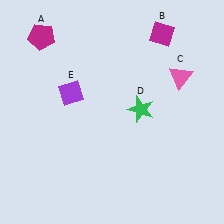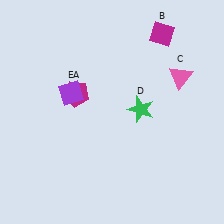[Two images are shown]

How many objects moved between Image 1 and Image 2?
1 object moved between the two images.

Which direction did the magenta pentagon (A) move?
The magenta pentagon (A) moved down.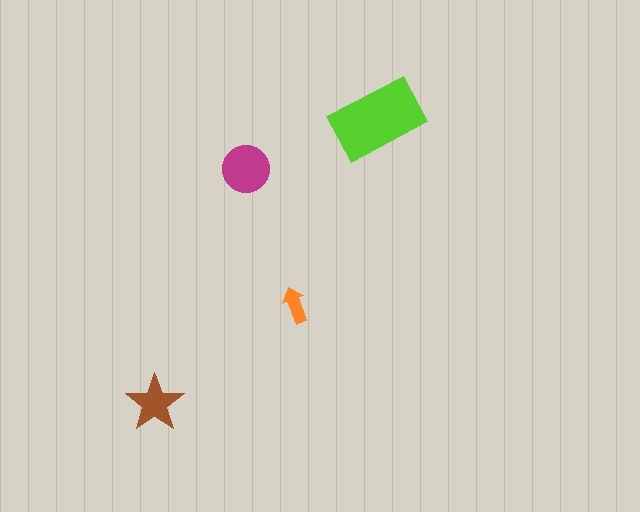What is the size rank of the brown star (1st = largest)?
3rd.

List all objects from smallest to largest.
The orange arrow, the brown star, the magenta circle, the lime rectangle.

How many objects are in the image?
There are 4 objects in the image.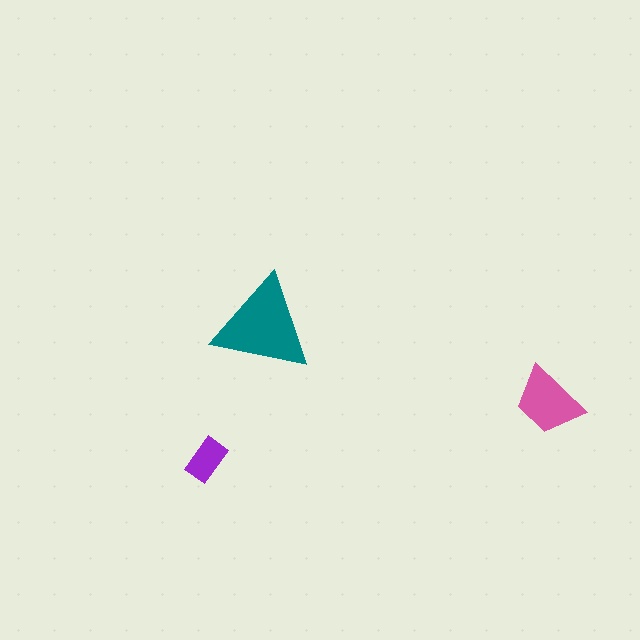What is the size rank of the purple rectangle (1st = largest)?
3rd.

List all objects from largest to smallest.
The teal triangle, the pink trapezoid, the purple rectangle.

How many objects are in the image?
There are 3 objects in the image.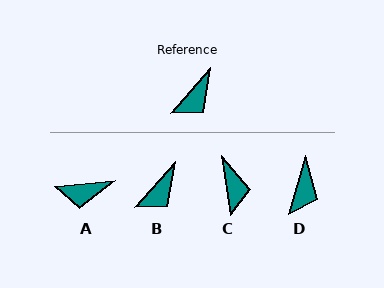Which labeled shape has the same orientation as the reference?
B.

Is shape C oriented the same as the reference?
No, it is off by about 50 degrees.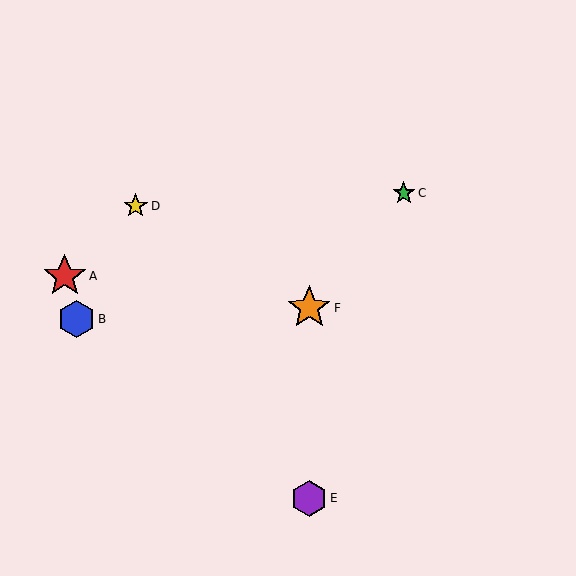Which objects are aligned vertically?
Objects E, F are aligned vertically.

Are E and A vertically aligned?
No, E is at x≈309 and A is at x≈65.